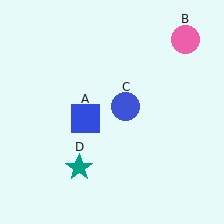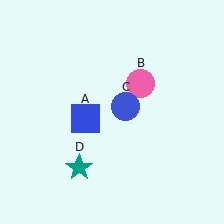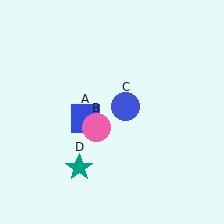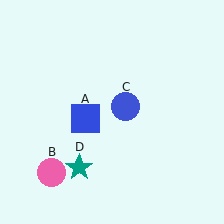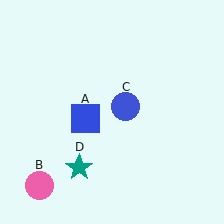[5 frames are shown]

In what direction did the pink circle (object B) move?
The pink circle (object B) moved down and to the left.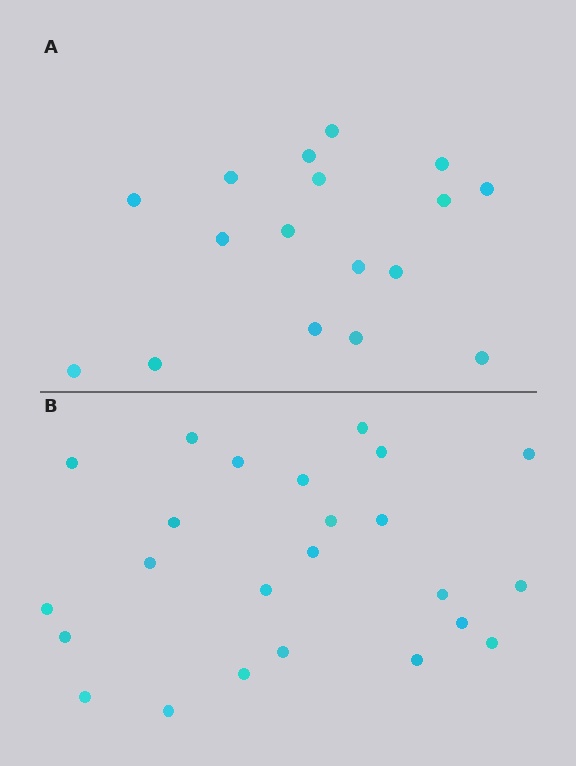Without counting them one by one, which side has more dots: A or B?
Region B (the bottom region) has more dots.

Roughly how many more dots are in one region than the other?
Region B has roughly 8 or so more dots than region A.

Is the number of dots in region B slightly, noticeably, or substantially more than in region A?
Region B has noticeably more, but not dramatically so. The ratio is roughly 1.4 to 1.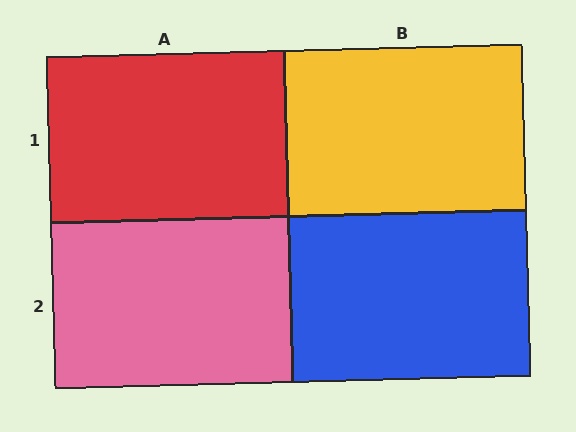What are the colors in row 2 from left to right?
Pink, blue.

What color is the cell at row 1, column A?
Red.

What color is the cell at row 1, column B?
Yellow.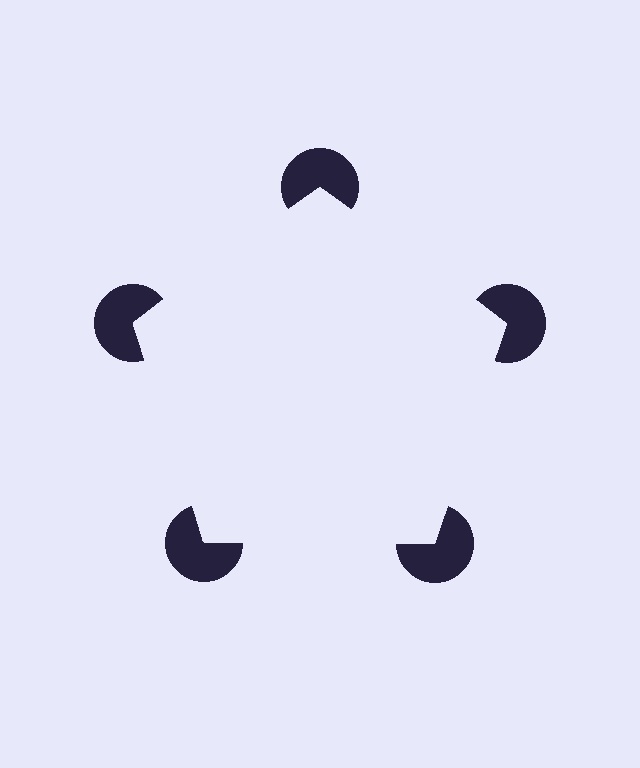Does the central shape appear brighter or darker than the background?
It typically appears slightly brighter than the background, even though no actual brightness change is drawn.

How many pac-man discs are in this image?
There are 5 — one at each vertex of the illusory pentagon.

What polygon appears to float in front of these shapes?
An illusory pentagon — its edges are inferred from the aligned wedge cuts in the pac-man discs, not physically drawn.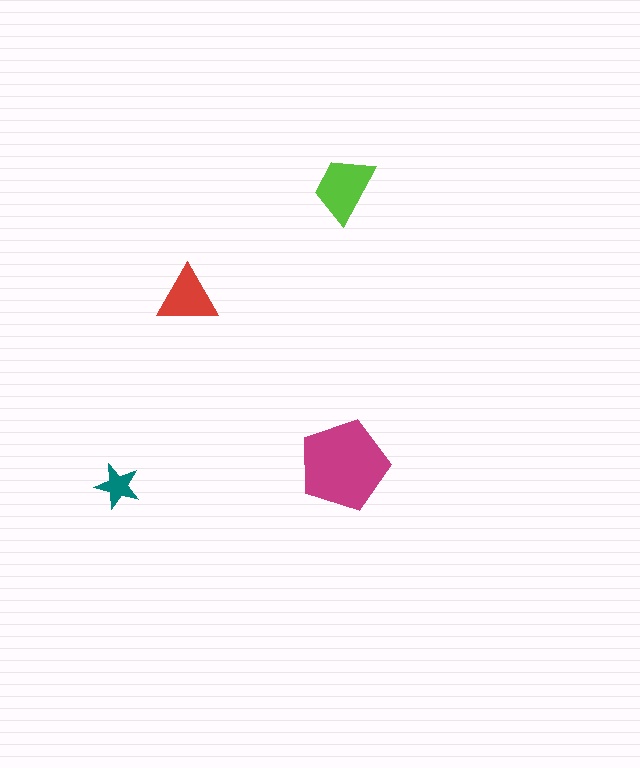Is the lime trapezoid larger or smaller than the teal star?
Larger.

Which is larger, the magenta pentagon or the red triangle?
The magenta pentagon.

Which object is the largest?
The magenta pentagon.